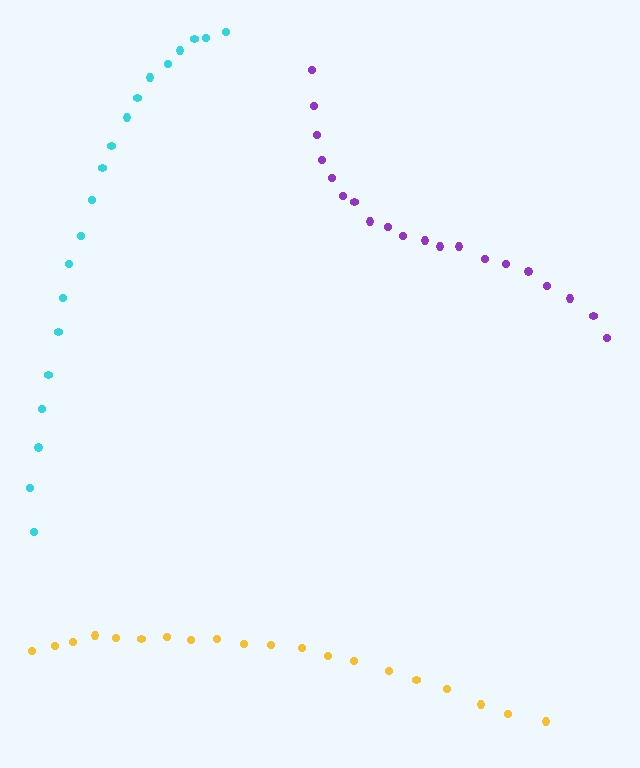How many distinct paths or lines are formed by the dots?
There are 3 distinct paths.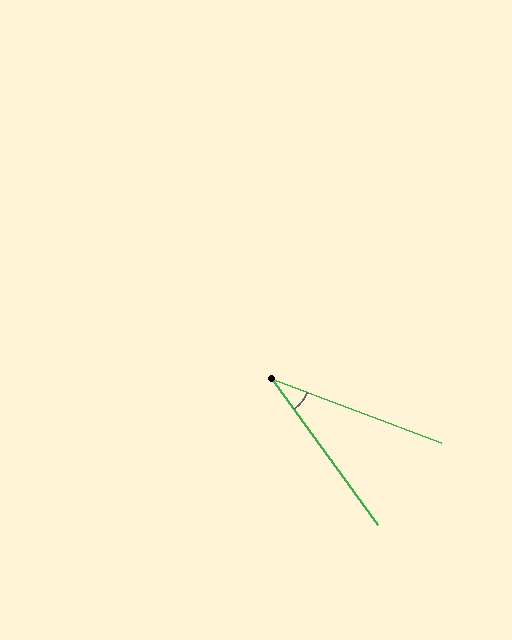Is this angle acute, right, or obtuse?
It is acute.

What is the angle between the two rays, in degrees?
Approximately 33 degrees.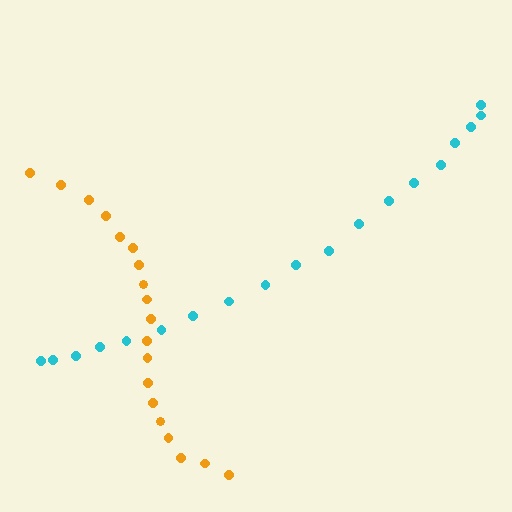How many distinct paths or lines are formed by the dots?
There are 2 distinct paths.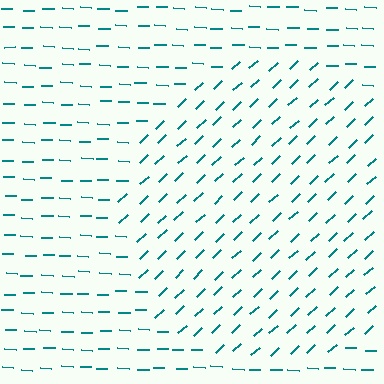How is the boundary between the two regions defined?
The boundary is defined purely by a change in line orientation (approximately 45 degrees difference). All lines are the same color and thickness.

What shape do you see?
I see a circle.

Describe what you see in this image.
The image is filled with small teal line segments. A circle region in the image has lines oriented differently from the surrounding lines, creating a visible texture boundary.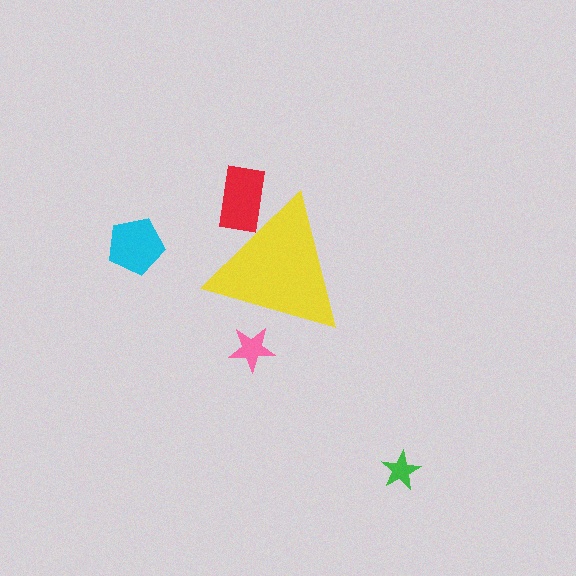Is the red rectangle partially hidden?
Yes, the red rectangle is partially hidden behind the yellow triangle.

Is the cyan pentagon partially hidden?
No, the cyan pentagon is fully visible.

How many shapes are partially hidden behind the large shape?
2 shapes are partially hidden.